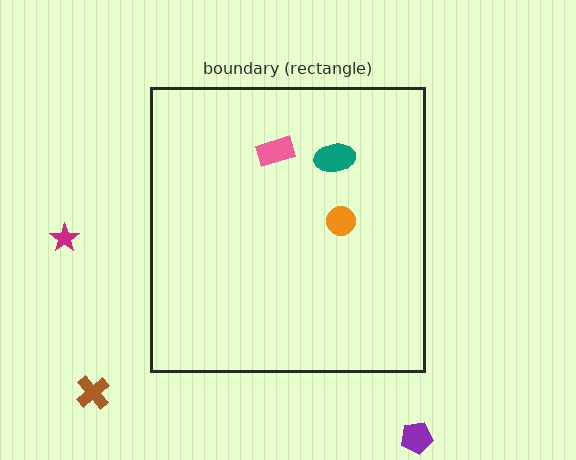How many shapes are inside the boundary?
3 inside, 3 outside.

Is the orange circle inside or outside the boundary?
Inside.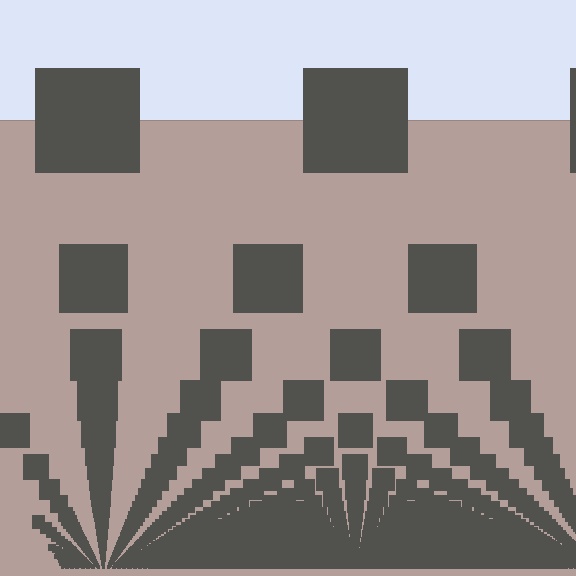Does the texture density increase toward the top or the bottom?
Density increases toward the bottom.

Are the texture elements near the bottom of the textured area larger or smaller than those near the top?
Smaller. The gradient is inverted — elements near the bottom are smaller and denser.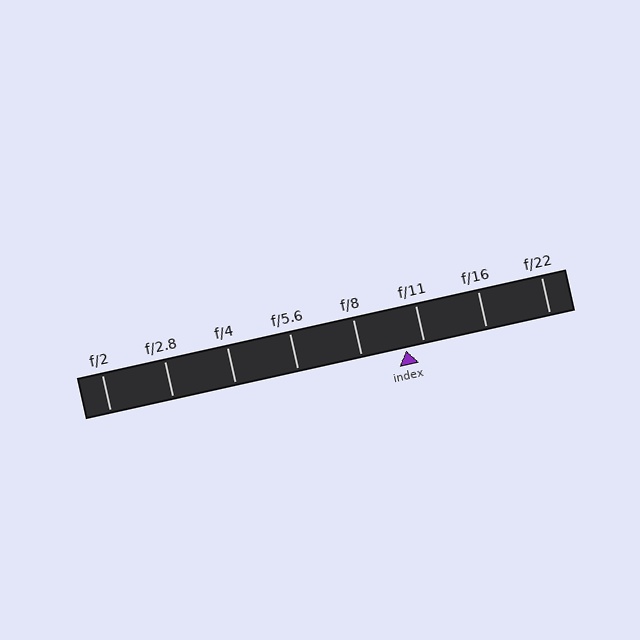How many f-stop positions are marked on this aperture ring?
There are 8 f-stop positions marked.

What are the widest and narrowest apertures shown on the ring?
The widest aperture shown is f/2 and the narrowest is f/22.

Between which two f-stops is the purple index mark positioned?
The index mark is between f/8 and f/11.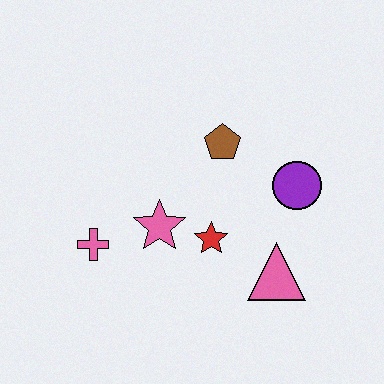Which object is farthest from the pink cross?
The purple circle is farthest from the pink cross.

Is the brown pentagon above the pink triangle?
Yes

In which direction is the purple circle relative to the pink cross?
The purple circle is to the right of the pink cross.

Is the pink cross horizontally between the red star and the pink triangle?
No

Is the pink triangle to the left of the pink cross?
No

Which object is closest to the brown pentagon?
The purple circle is closest to the brown pentagon.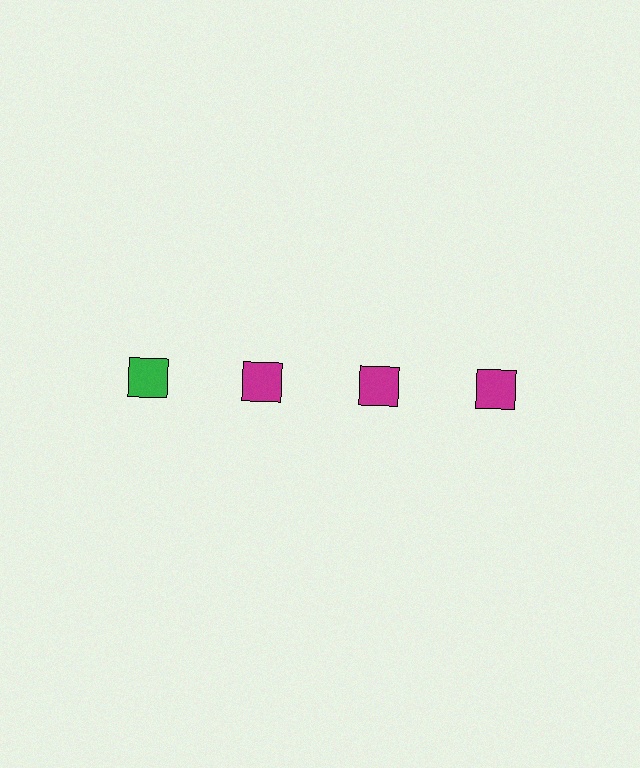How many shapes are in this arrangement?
There are 4 shapes arranged in a grid pattern.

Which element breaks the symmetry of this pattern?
The green square in the top row, leftmost column breaks the symmetry. All other shapes are magenta squares.